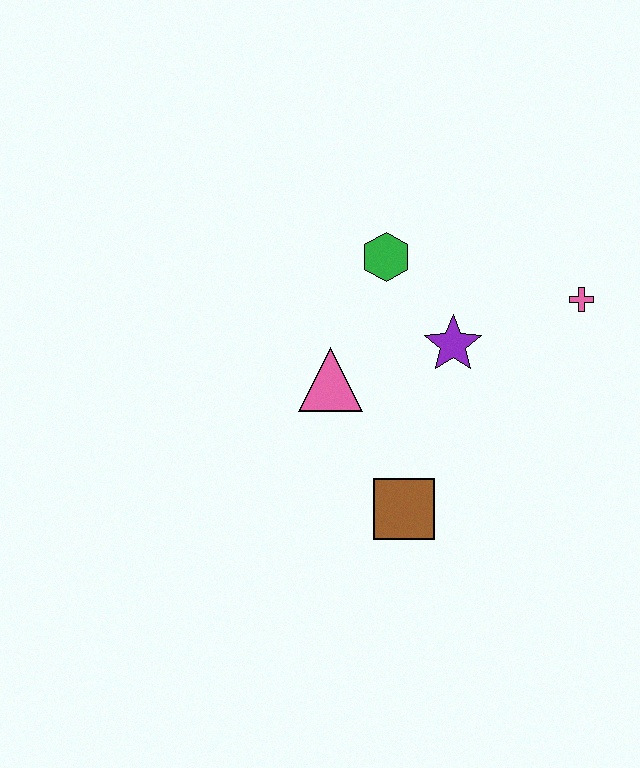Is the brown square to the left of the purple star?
Yes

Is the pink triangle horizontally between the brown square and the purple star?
No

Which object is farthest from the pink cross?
The brown square is farthest from the pink cross.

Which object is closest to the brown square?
The pink triangle is closest to the brown square.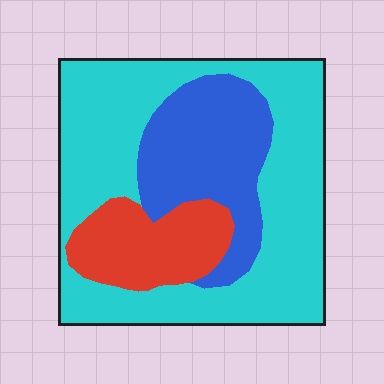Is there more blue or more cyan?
Cyan.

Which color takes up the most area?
Cyan, at roughly 60%.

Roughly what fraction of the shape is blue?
Blue takes up about one quarter (1/4) of the shape.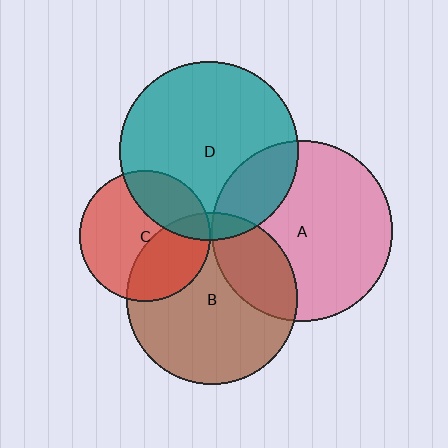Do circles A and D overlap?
Yes.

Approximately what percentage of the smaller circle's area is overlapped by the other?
Approximately 20%.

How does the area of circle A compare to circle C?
Approximately 1.9 times.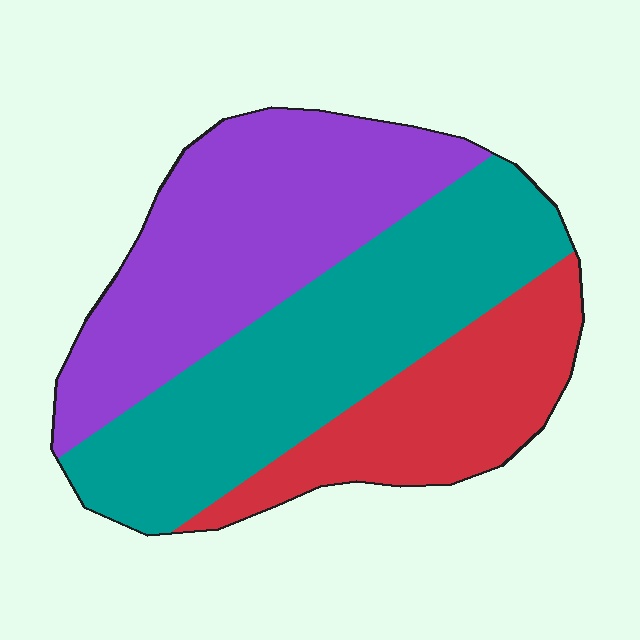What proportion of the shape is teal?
Teal covers 40% of the shape.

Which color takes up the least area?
Red, at roughly 25%.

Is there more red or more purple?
Purple.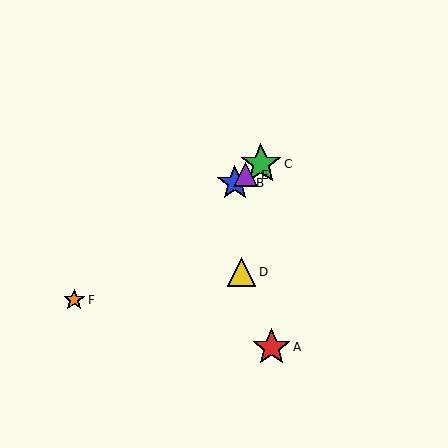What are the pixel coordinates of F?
Object F is at (74, 300).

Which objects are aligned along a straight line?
Objects B, C, E, F are aligned along a straight line.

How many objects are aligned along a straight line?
4 objects (B, C, E, F) are aligned along a straight line.